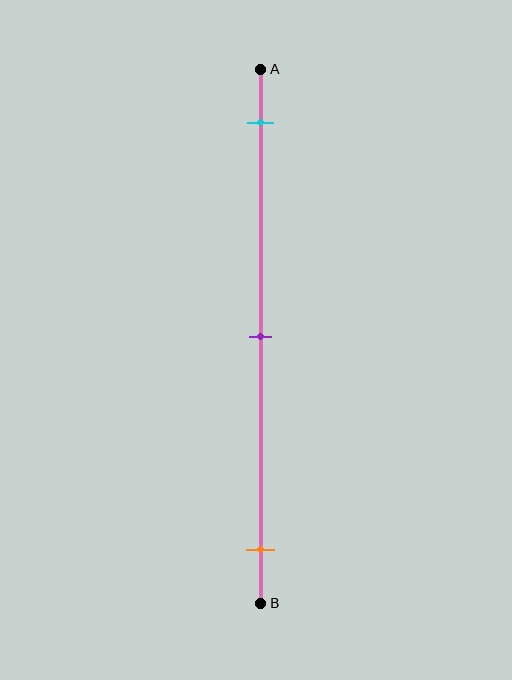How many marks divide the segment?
There are 3 marks dividing the segment.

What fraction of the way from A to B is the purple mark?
The purple mark is approximately 50% (0.5) of the way from A to B.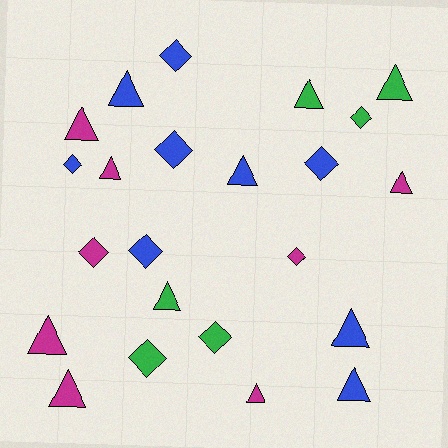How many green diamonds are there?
There are 3 green diamonds.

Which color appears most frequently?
Blue, with 9 objects.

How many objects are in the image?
There are 23 objects.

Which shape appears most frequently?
Triangle, with 13 objects.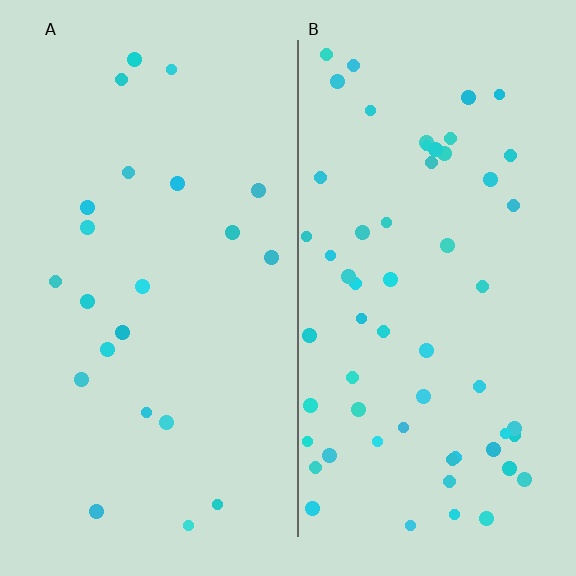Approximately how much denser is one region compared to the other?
Approximately 2.7× — region B over region A.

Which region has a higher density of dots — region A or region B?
B (the right).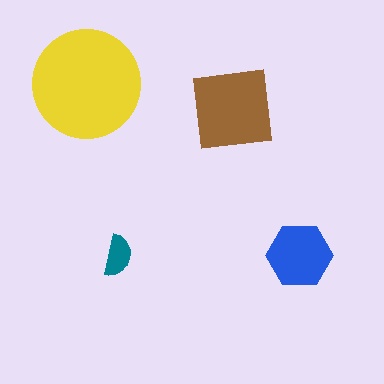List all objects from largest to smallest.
The yellow circle, the brown square, the blue hexagon, the teal semicircle.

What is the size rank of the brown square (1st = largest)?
2nd.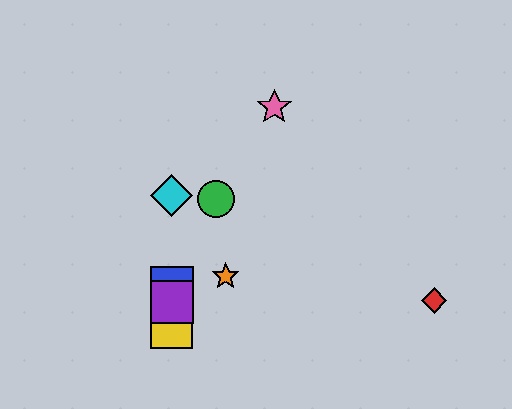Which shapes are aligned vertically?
The blue square, the yellow square, the purple square, the cyan diamond are aligned vertically.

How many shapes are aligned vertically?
4 shapes (the blue square, the yellow square, the purple square, the cyan diamond) are aligned vertically.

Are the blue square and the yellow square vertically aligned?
Yes, both are at x≈172.